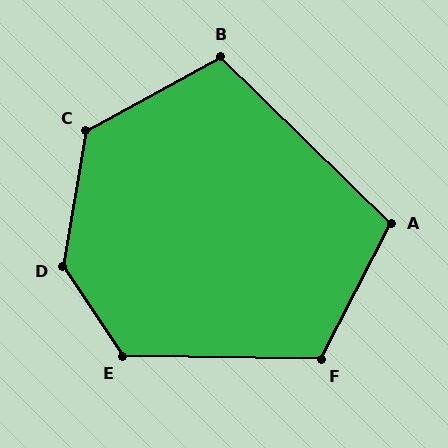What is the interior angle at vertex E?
Approximately 124 degrees (obtuse).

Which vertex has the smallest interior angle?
B, at approximately 107 degrees.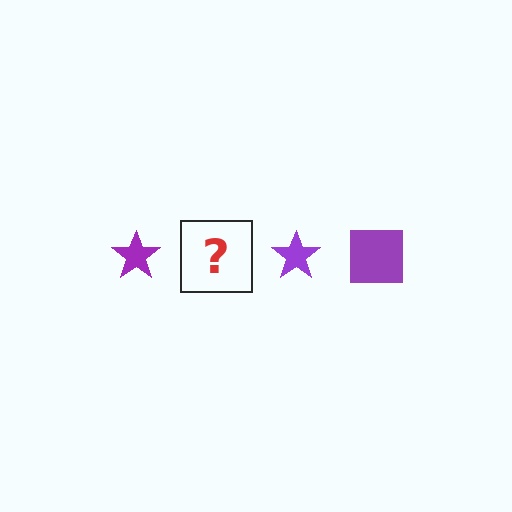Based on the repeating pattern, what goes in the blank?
The blank should be a purple square.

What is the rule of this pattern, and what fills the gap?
The rule is that the pattern cycles through star, square shapes in purple. The gap should be filled with a purple square.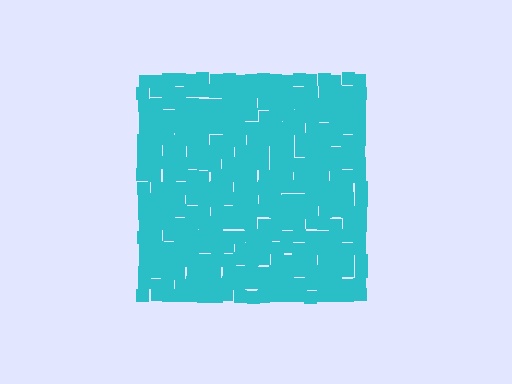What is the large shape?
The large shape is a square.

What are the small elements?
The small elements are squares.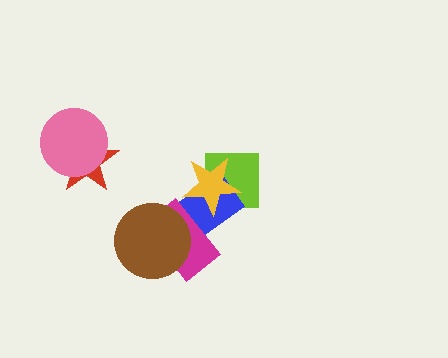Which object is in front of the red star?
The pink circle is in front of the red star.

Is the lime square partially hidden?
Yes, it is partially covered by another shape.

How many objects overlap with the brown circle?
2 objects overlap with the brown circle.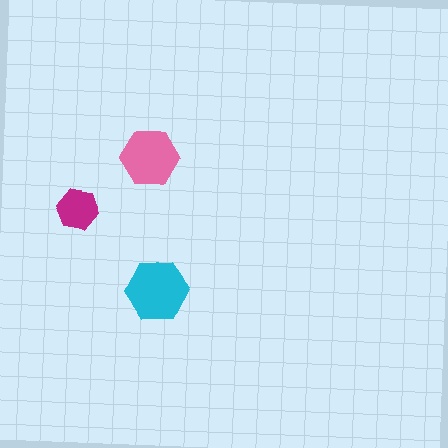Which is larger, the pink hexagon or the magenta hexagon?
The pink one.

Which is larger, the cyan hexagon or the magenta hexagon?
The cyan one.